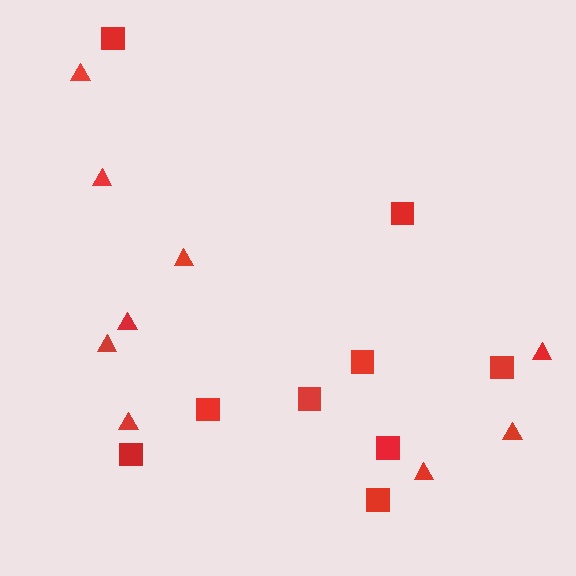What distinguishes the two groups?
There are 2 groups: one group of squares (9) and one group of triangles (9).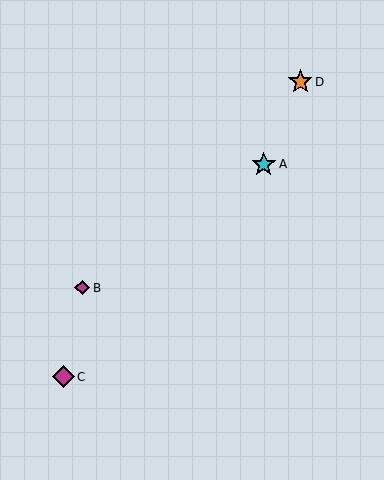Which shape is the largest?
The orange star (labeled D) is the largest.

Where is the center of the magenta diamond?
The center of the magenta diamond is at (82, 288).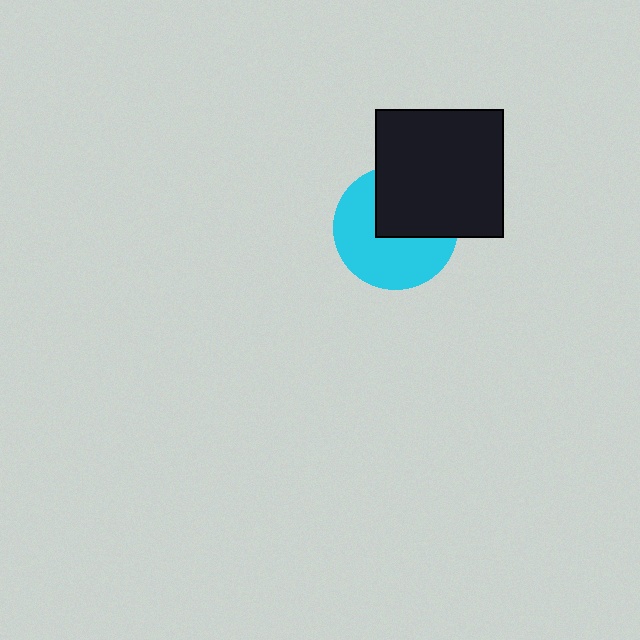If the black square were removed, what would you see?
You would see the complete cyan circle.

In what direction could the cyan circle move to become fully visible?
The cyan circle could move toward the lower-left. That would shift it out from behind the black square entirely.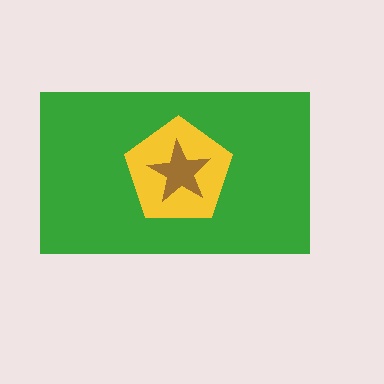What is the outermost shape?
The green rectangle.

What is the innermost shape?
The brown star.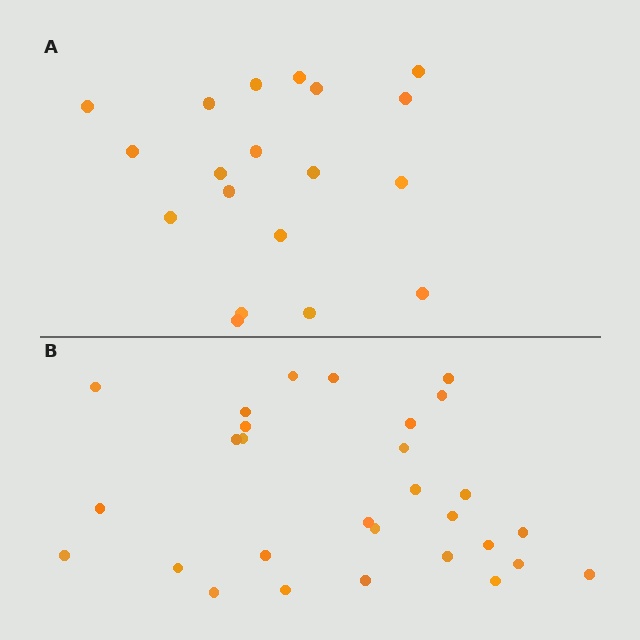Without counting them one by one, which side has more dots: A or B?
Region B (the bottom region) has more dots.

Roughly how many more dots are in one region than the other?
Region B has roughly 10 or so more dots than region A.